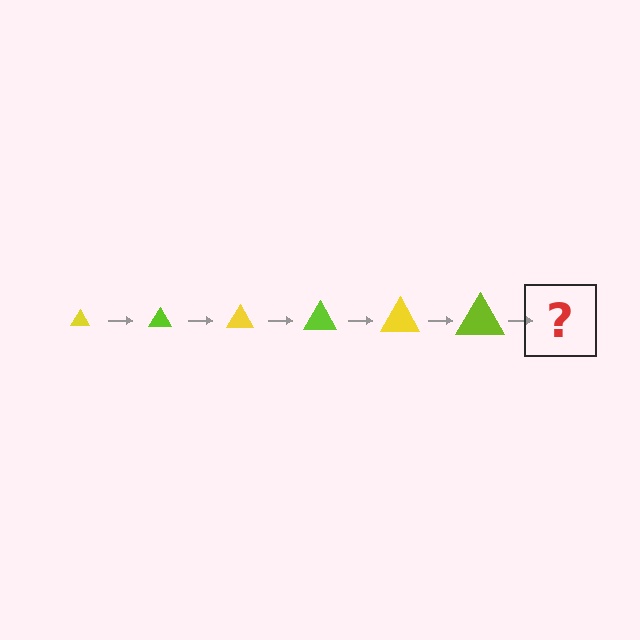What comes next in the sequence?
The next element should be a yellow triangle, larger than the previous one.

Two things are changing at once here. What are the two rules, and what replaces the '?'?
The two rules are that the triangle grows larger each step and the color cycles through yellow and lime. The '?' should be a yellow triangle, larger than the previous one.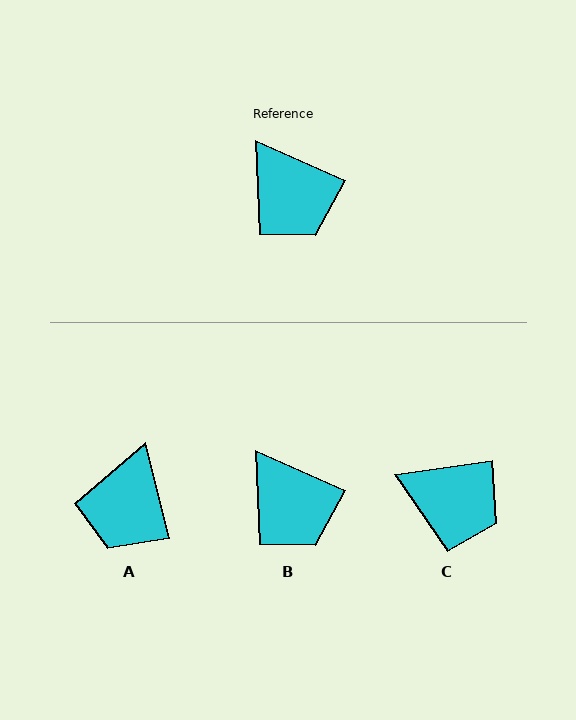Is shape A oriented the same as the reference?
No, it is off by about 52 degrees.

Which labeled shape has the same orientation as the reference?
B.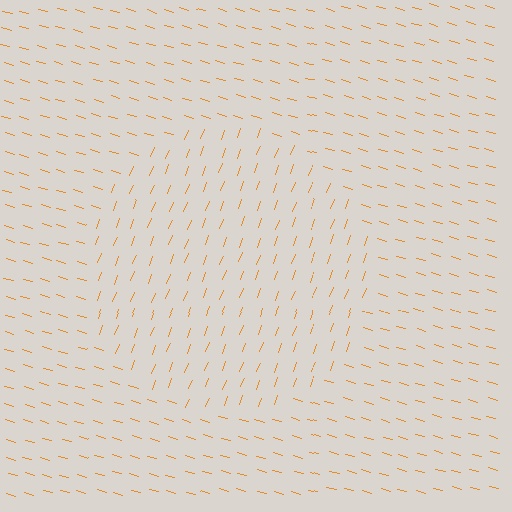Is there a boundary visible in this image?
Yes, there is a texture boundary formed by a change in line orientation.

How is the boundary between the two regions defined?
The boundary is defined purely by a change in line orientation (approximately 85 degrees difference). All lines are the same color and thickness.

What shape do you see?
I see a circle.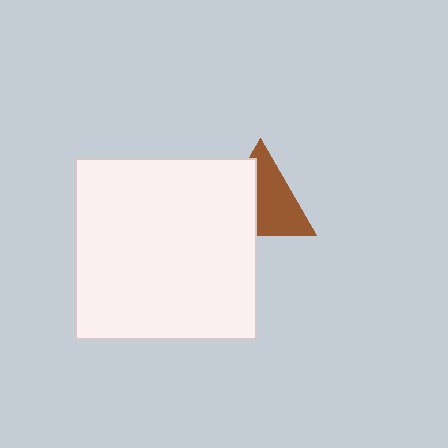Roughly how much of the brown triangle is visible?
About half of it is visible (roughly 56%).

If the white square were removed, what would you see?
You would see the complete brown triangle.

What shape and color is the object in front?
The object in front is a white square.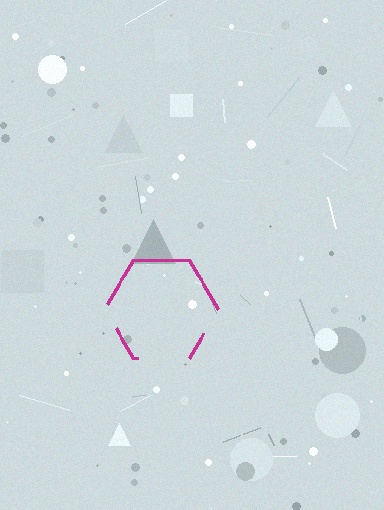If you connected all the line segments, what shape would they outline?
They would outline a hexagon.